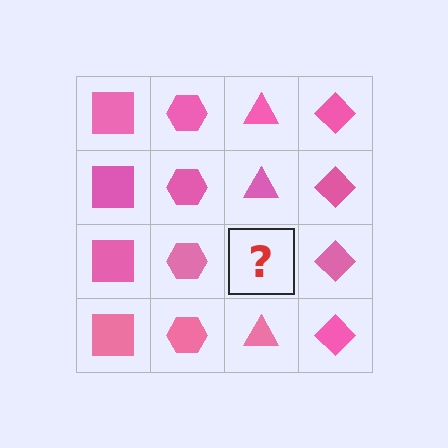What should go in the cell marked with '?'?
The missing cell should contain a pink triangle.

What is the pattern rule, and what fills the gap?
The rule is that each column has a consistent shape. The gap should be filled with a pink triangle.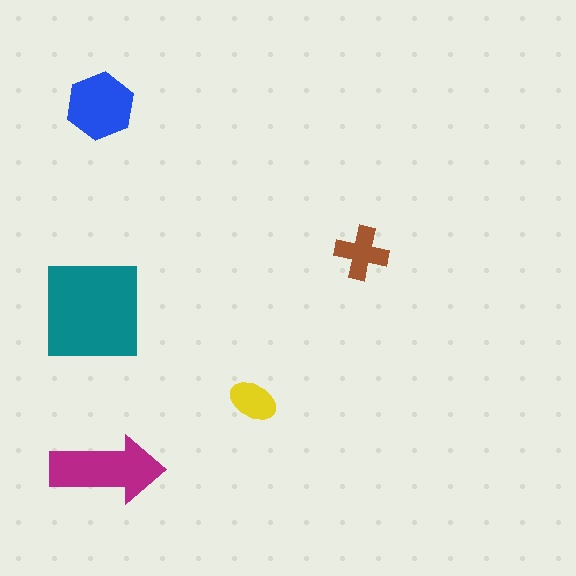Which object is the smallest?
The yellow ellipse.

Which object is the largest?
The teal square.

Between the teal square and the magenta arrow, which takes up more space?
The teal square.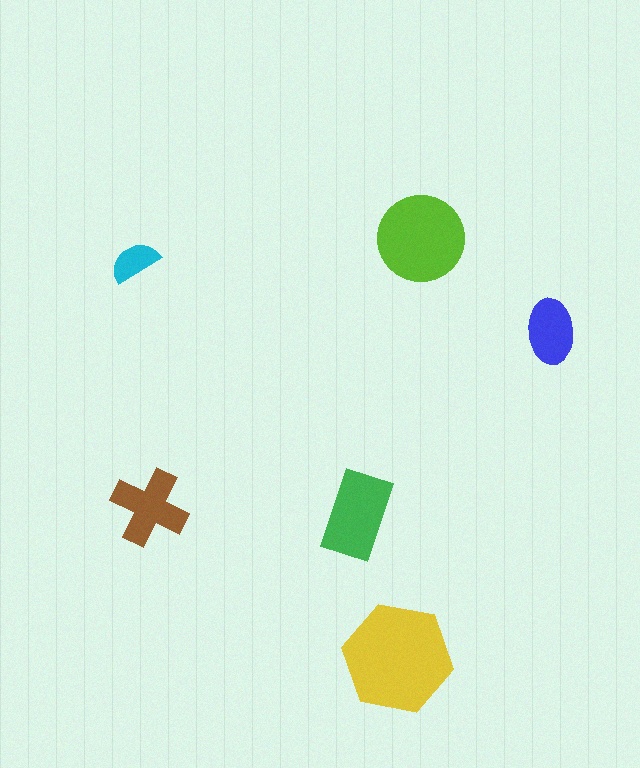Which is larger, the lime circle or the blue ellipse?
The lime circle.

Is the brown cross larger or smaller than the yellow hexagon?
Smaller.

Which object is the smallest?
The cyan semicircle.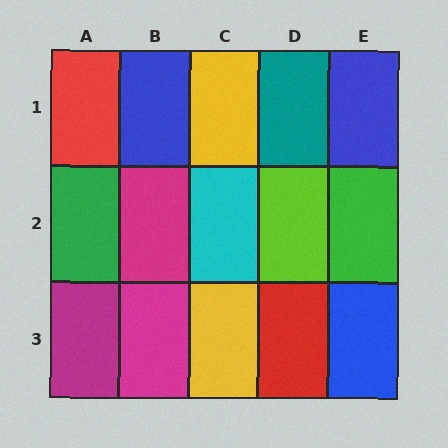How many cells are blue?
3 cells are blue.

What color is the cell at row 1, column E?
Blue.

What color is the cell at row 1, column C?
Yellow.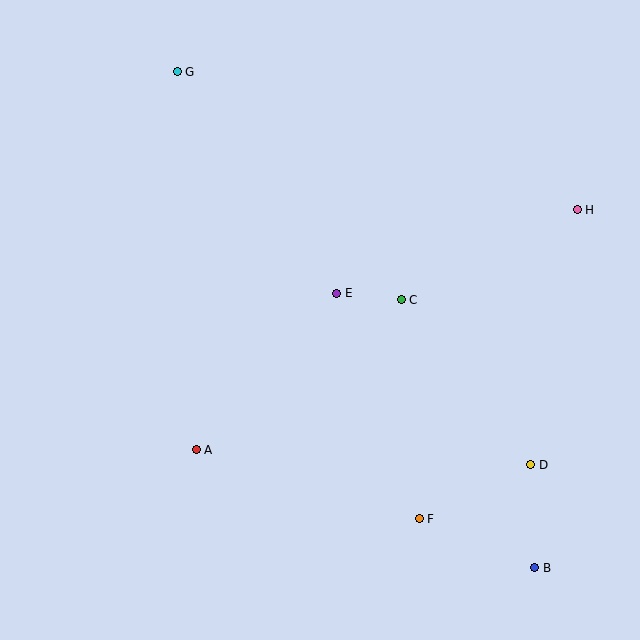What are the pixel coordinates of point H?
Point H is at (577, 210).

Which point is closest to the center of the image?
Point E at (337, 293) is closest to the center.